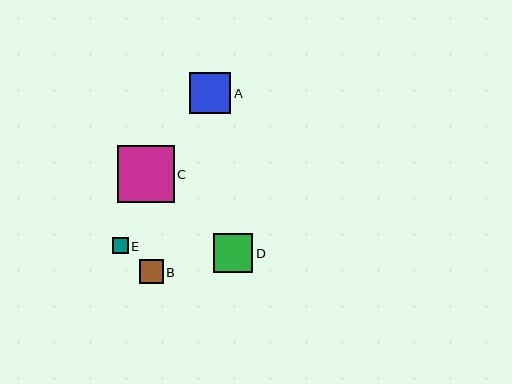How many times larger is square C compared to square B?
Square C is approximately 2.4 times the size of square B.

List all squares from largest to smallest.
From largest to smallest: C, A, D, B, E.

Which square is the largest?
Square C is the largest with a size of approximately 57 pixels.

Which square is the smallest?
Square E is the smallest with a size of approximately 16 pixels.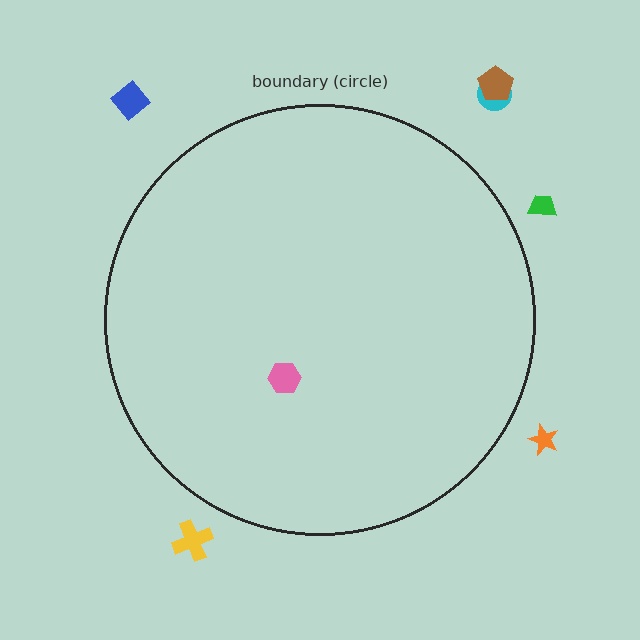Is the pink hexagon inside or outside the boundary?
Inside.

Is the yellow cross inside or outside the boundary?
Outside.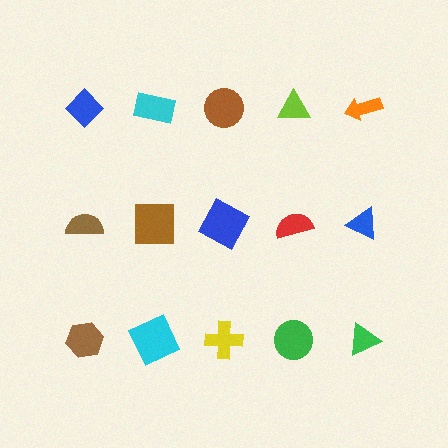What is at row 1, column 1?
A blue diamond.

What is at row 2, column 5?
A blue triangle.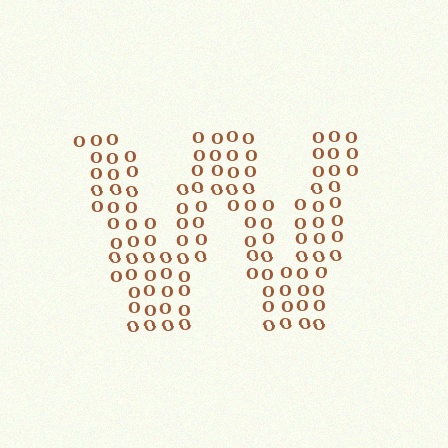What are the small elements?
The small elements are letter O's.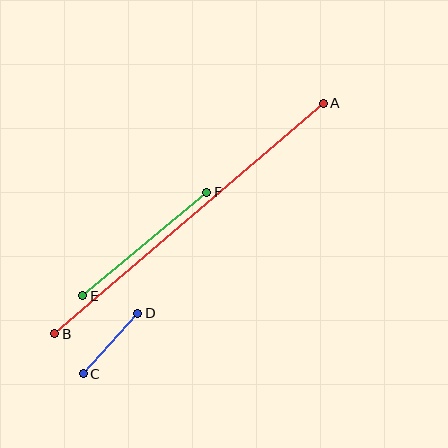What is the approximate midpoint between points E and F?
The midpoint is at approximately (145, 244) pixels.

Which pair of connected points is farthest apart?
Points A and B are farthest apart.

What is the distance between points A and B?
The distance is approximately 354 pixels.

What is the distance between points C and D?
The distance is approximately 81 pixels.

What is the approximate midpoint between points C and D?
The midpoint is at approximately (111, 344) pixels.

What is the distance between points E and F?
The distance is approximately 162 pixels.